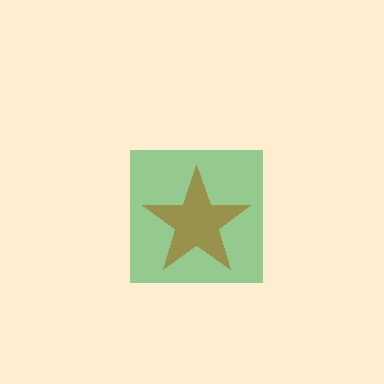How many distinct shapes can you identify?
There are 2 distinct shapes: a green square, a brown star.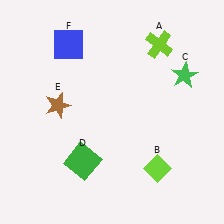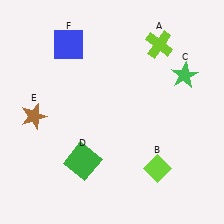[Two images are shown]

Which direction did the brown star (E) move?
The brown star (E) moved left.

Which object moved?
The brown star (E) moved left.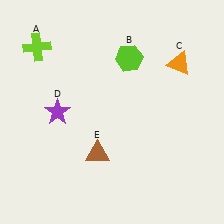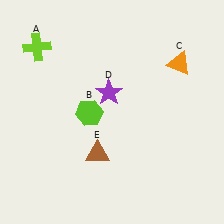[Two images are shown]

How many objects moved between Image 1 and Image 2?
2 objects moved between the two images.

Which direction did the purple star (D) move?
The purple star (D) moved right.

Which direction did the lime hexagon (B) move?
The lime hexagon (B) moved down.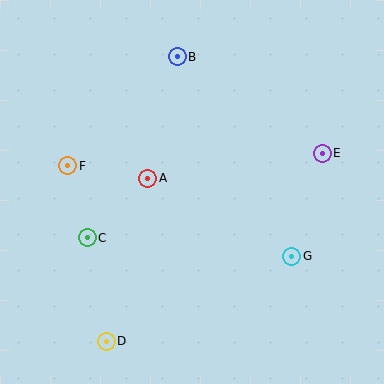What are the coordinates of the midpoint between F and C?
The midpoint between F and C is at (77, 202).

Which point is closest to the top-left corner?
Point F is closest to the top-left corner.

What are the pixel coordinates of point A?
Point A is at (148, 178).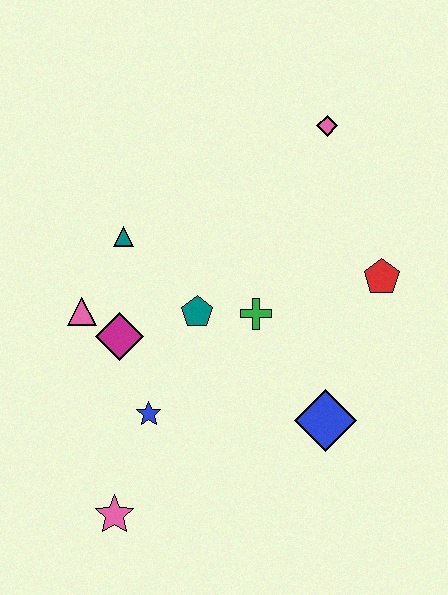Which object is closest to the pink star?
The blue star is closest to the pink star.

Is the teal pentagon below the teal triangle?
Yes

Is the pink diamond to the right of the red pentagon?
No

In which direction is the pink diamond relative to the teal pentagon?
The pink diamond is above the teal pentagon.